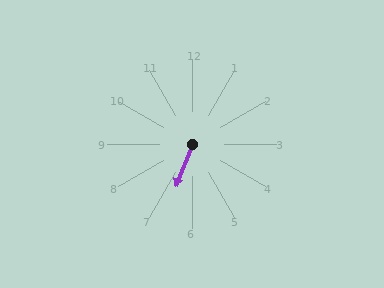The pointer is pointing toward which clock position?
Roughly 7 o'clock.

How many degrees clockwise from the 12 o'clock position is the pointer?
Approximately 202 degrees.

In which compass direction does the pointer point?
South.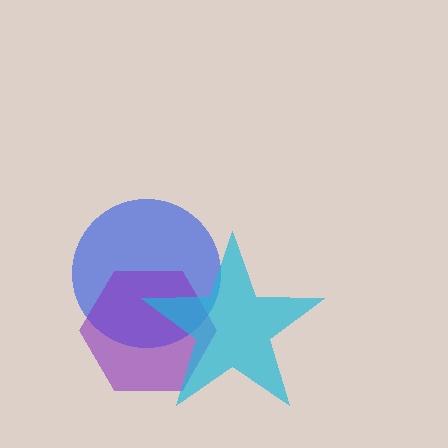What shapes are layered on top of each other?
The layered shapes are: a blue circle, a purple hexagon, a cyan star.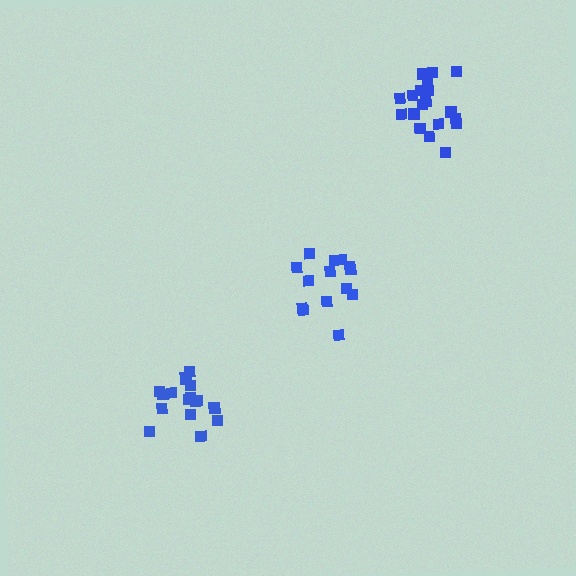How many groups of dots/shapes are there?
There are 3 groups.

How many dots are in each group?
Group 1: 17 dots, Group 2: 14 dots, Group 3: 19 dots (50 total).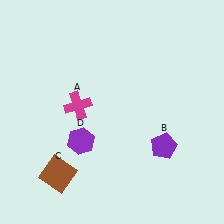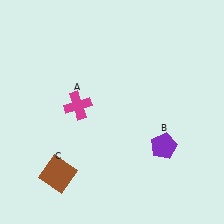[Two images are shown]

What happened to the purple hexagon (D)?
The purple hexagon (D) was removed in Image 2. It was in the bottom-left area of Image 1.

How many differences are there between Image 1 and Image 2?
There is 1 difference between the two images.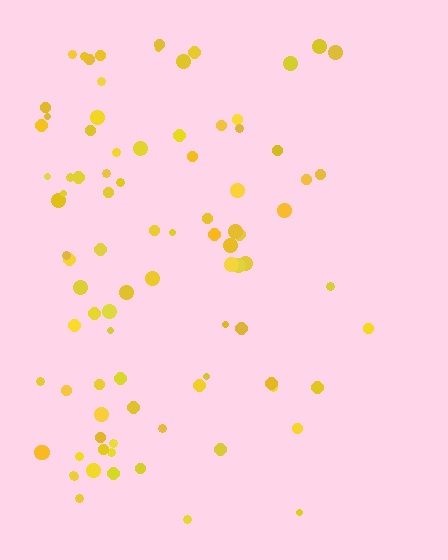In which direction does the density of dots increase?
From right to left, with the left side densest.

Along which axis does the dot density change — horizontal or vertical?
Horizontal.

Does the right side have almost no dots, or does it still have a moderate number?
Still a moderate number, just noticeably fewer than the left.